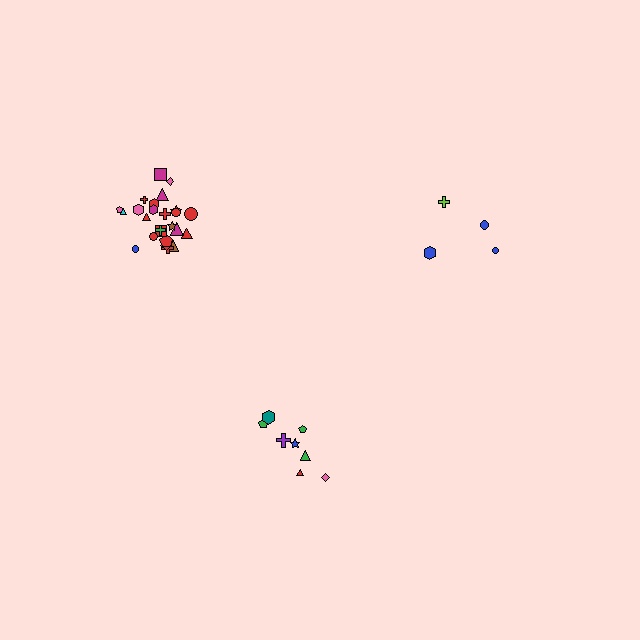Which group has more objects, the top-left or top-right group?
The top-left group.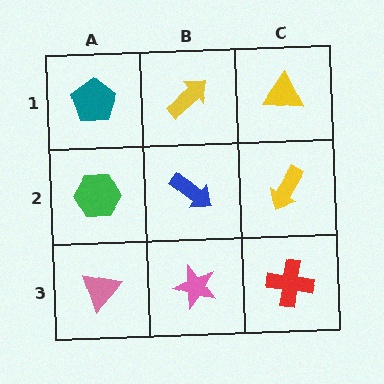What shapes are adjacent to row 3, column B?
A blue arrow (row 2, column B), a pink triangle (row 3, column A), a red cross (row 3, column C).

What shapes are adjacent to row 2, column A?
A teal pentagon (row 1, column A), a pink triangle (row 3, column A), a blue arrow (row 2, column B).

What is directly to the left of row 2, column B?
A green hexagon.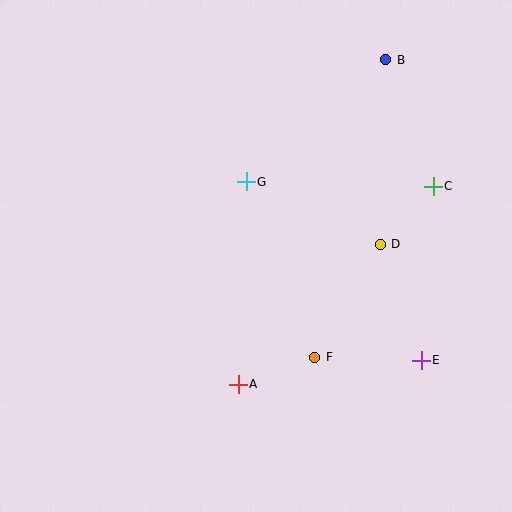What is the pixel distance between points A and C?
The distance between A and C is 278 pixels.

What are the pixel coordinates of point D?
Point D is at (380, 244).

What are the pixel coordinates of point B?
Point B is at (386, 60).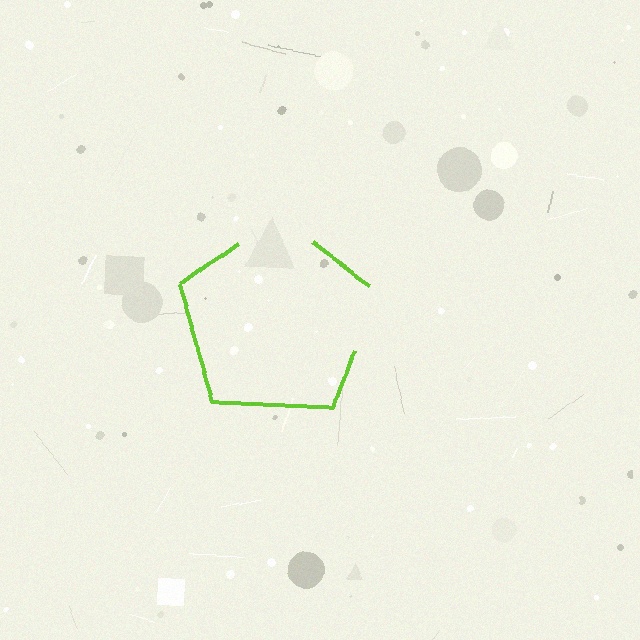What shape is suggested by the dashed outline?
The dashed outline suggests a pentagon.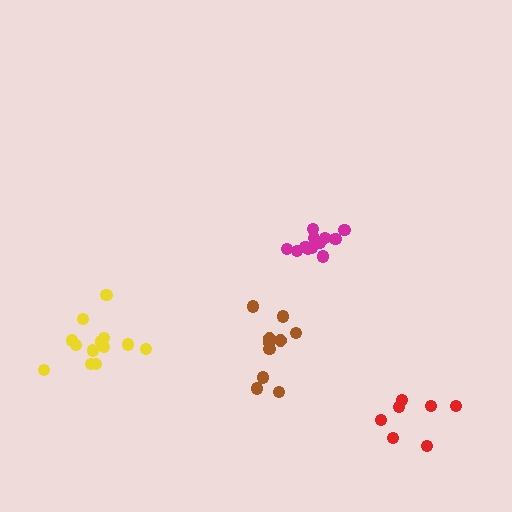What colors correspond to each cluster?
The clusters are colored: brown, red, yellow, magenta.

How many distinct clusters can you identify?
There are 4 distinct clusters.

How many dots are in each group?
Group 1: 10 dots, Group 2: 7 dots, Group 3: 13 dots, Group 4: 12 dots (42 total).